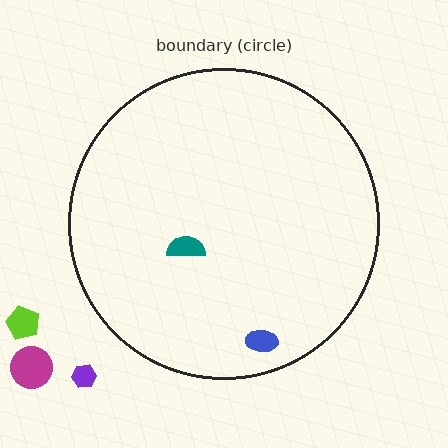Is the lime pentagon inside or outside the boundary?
Outside.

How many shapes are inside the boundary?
2 inside, 3 outside.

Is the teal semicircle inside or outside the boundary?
Inside.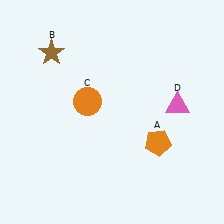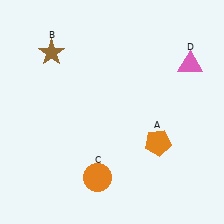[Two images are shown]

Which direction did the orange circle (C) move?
The orange circle (C) moved down.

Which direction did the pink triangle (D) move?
The pink triangle (D) moved up.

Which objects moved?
The objects that moved are: the orange circle (C), the pink triangle (D).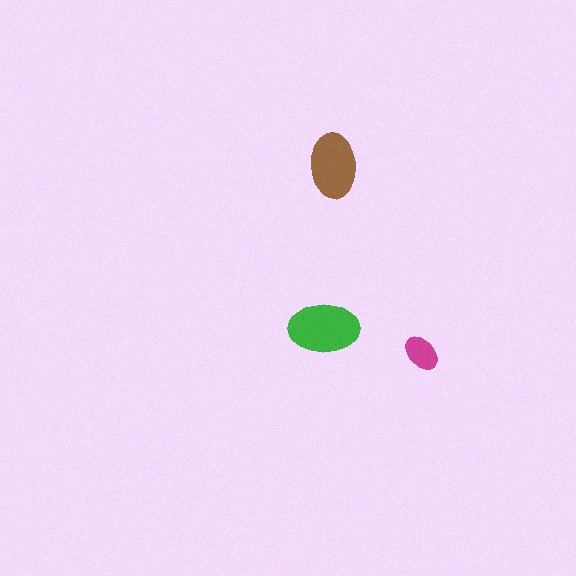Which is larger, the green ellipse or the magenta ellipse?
The green one.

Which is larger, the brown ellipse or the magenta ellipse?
The brown one.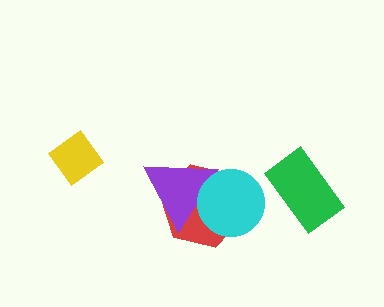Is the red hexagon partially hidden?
Yes, it is partially covered by another shape.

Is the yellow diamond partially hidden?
No, no other shape covers it.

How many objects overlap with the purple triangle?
2 objects overlap with the purple triangle.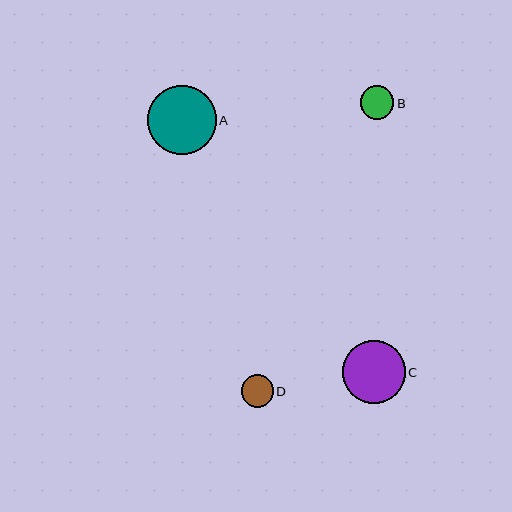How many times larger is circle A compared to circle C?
Circle A is approximately 1.1 times the size of circle C.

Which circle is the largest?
Circle A is the largest with a size of approximately 69 pixels.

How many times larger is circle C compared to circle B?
Circle C is approximately 1.9 times the size of circle B.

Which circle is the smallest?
Circle D is the smallest with a size of approximately 32 pixels.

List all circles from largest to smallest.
From largest to smallest: A, C, B, D.